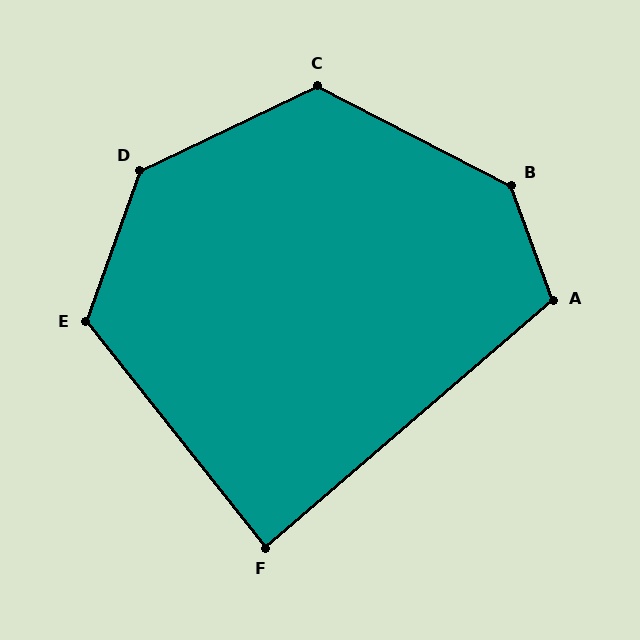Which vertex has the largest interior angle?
B, at approximately 137 degrees.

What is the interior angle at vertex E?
Approximately 122 degrees (obtuse).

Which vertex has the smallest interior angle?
F, at approximately 88 degrees.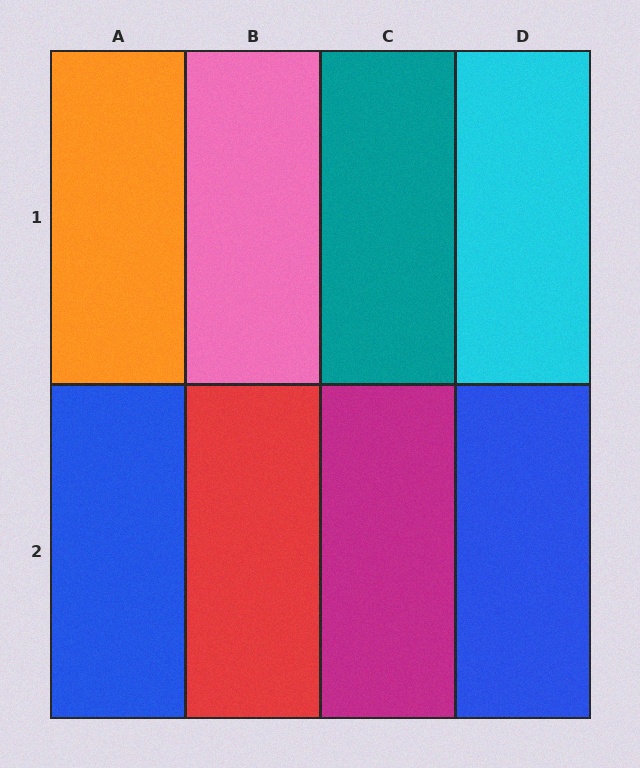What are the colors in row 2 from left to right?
Blue, red, magenta, blue.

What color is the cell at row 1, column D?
Cyan.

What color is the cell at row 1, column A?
Orange.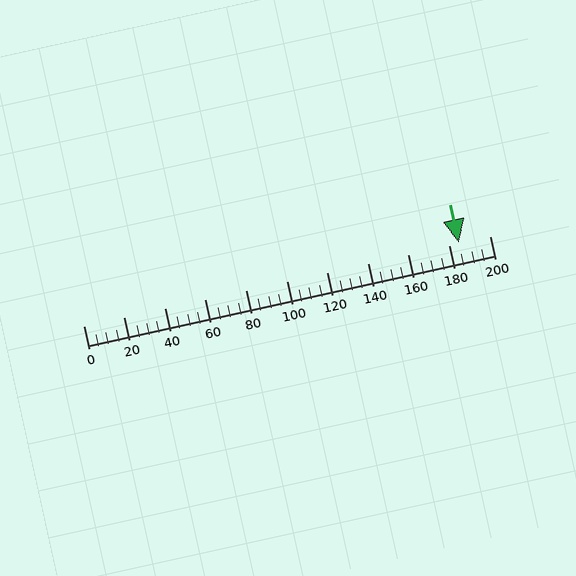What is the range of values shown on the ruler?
The ruler shows values from 0 to 200.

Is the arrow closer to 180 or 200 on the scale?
The arrow is closer to 180.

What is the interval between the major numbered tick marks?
The major tick marks are spaced 20 units apart.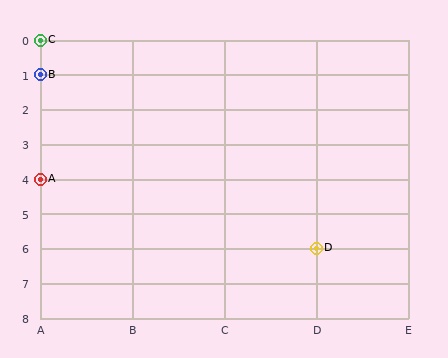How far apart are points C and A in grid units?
Points C and A are 4 rows apart.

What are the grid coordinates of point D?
Point D is at grid coordinates (D, 6).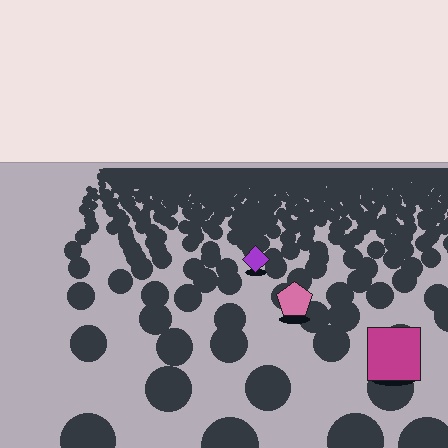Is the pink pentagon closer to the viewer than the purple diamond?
Yes. The pink pentagon is closer — you can tell from the texture gradient: the ground texture is coarser near it.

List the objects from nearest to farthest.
From nearest to farthest: the magenta square, the pink pentagon, the purple diamond.